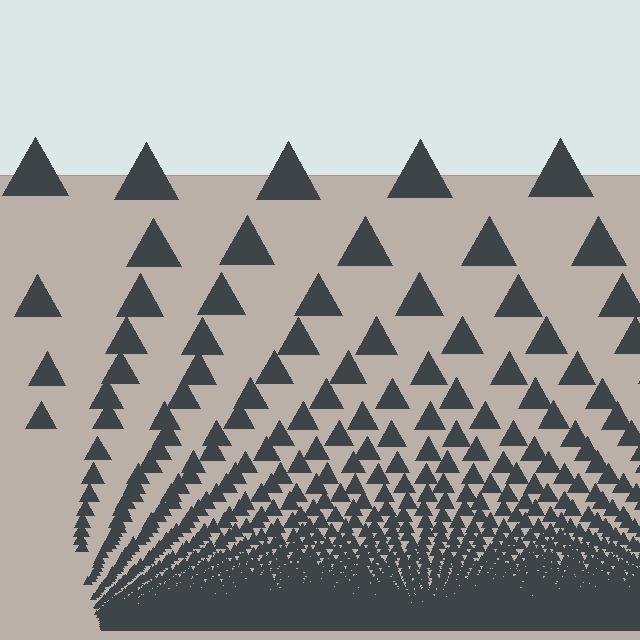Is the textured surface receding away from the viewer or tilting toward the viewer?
The surface appears to tilt toward the viewer. Texture elements get larger and sparser toward the top.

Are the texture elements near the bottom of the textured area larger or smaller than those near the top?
Smaller. The gradient is inverted — elements near the bottom are smaller and denser.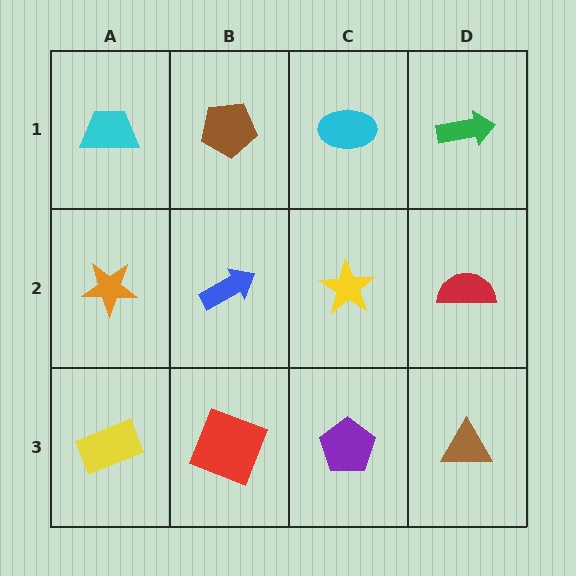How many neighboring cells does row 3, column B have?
3.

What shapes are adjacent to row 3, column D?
A red semicircle (row 2, column D), a purple pentagon (row 3, column C).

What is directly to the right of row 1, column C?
A green arrow.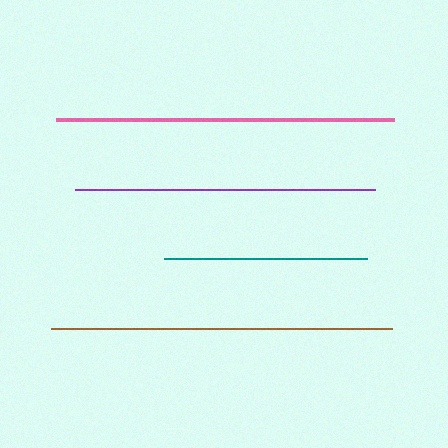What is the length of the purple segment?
The purple segment is approximately 300 pixels long.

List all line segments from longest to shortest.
From longest to shortest: brown, pink, purple, teal.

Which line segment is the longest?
The brown line is the longest at approximately 341 pixels.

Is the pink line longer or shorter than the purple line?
The pink line is longer than the purple line.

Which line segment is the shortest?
The teal line is the shortest at approximately 203 pixels.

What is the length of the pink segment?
The pink segment is approximately 338 pixels long.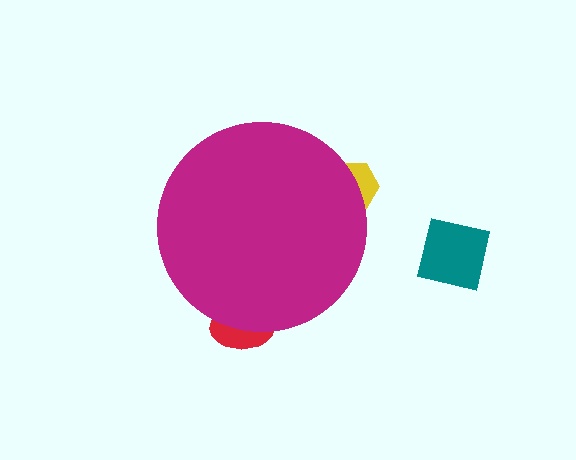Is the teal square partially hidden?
No, the teal square is fully visible.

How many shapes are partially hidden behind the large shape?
2 shapes are partially hidden.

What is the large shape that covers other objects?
A magenta circle.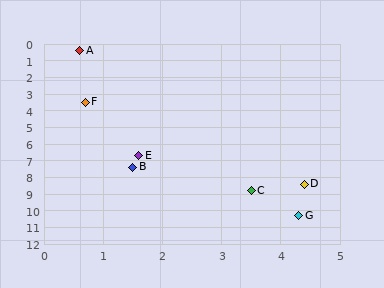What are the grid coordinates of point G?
Point G is at approximately (4.3, 10.3).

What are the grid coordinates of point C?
Point C is at approximately (3.5, 8.8).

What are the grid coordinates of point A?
Point A is at approximately (0.6, 0.4).